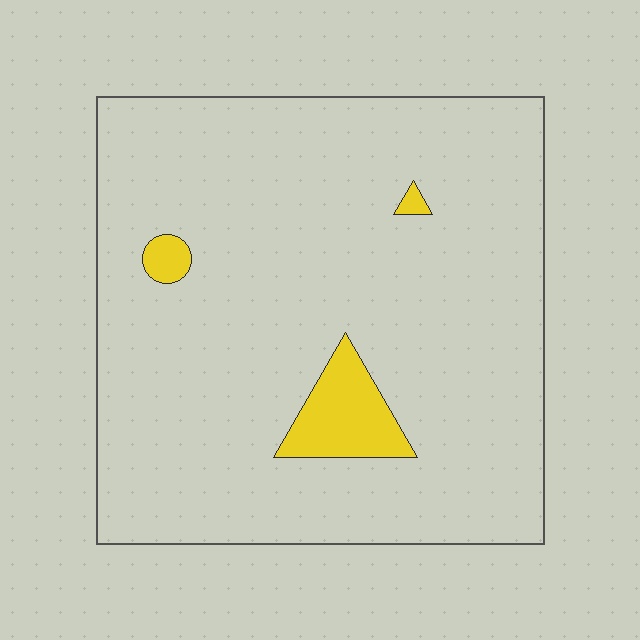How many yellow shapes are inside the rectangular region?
3.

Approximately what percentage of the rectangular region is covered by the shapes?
Approximately 5%.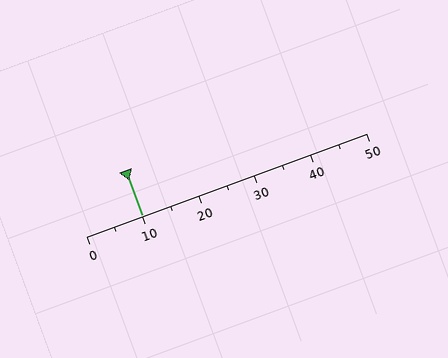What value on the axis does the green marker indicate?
The marker indicates approximately 10.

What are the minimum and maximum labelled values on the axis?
The axis runs from 0 to 50.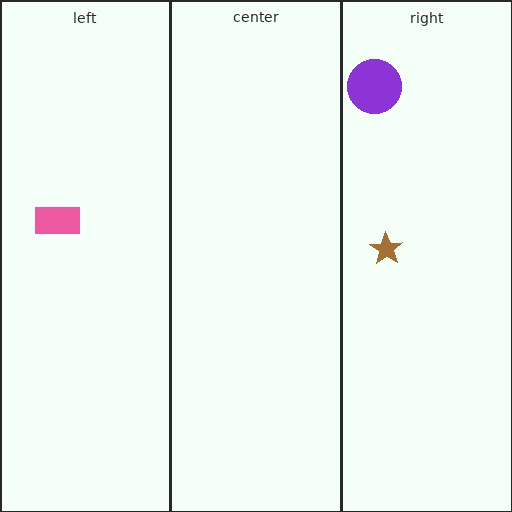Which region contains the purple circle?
The right region.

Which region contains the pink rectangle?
The left region.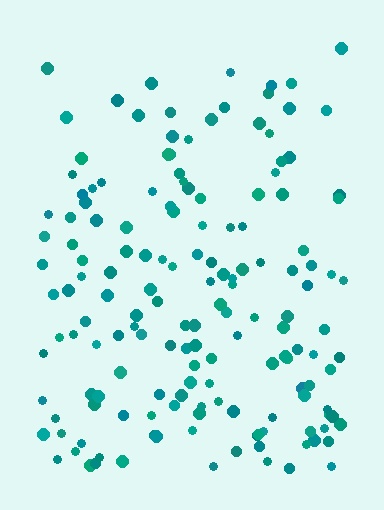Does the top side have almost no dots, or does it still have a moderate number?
Still a moderate number, just noticeably fewer than the bottom.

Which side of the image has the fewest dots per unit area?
The top.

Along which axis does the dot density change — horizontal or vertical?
Vertical.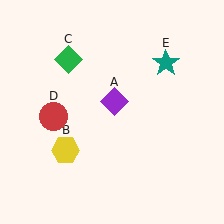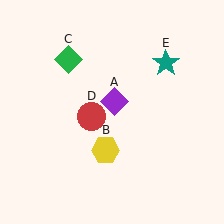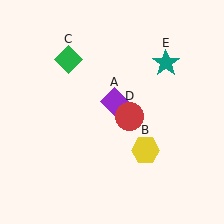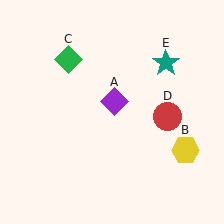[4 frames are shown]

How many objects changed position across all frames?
2 objects changed position: yellow hexagon (object B), red circle (object D).